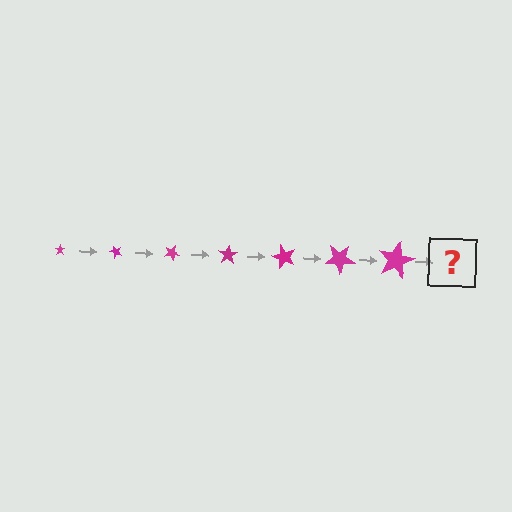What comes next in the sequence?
The next element should be a star, larger than the previous one and rotated 350 degrees from the start.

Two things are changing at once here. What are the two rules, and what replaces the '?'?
The two rules are that the star grows larger each step and it rotates 50 degrees each step. The '?' should be a star, larger than the previous one and rotated 350 degrees from the start.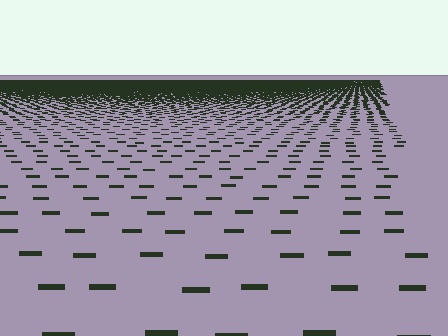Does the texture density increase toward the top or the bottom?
Density increases toward the top.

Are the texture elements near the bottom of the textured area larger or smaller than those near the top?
Larger. Near the bottom, elements are closer to the viewer and appear at a bigger on-screen size.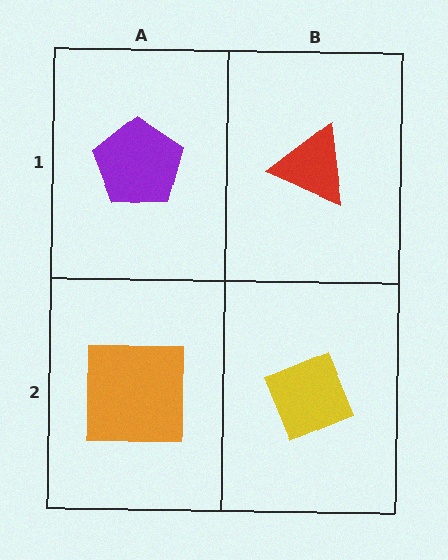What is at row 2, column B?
A yellow diamond.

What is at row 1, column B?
A red triangle.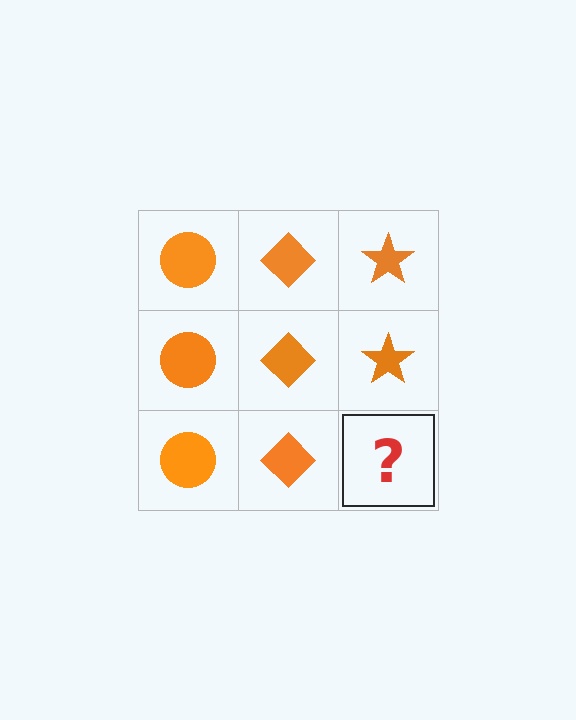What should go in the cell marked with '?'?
The missing cell should contain an orange star.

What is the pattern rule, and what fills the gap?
The rule is that each column has a consistent shape. The gap should be filled with an orange star.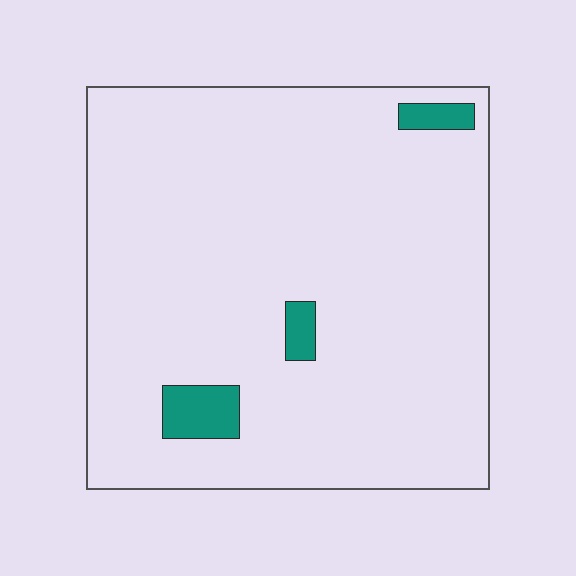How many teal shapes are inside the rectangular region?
3.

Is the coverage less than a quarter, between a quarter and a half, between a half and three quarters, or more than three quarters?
Less than a quarter.